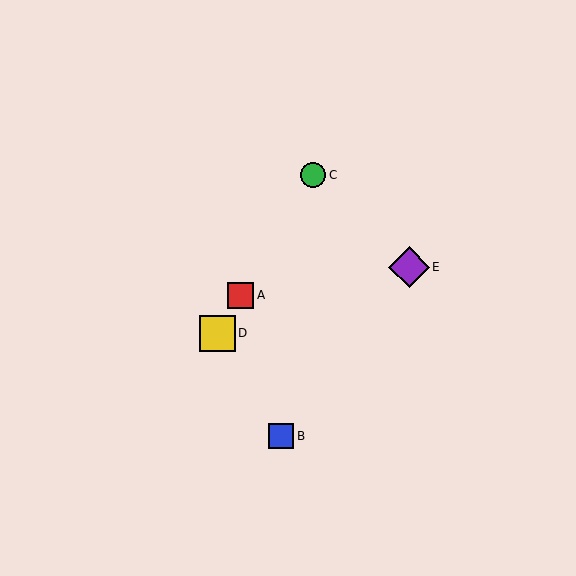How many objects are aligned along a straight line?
3 objects (A, C, D) are aligned along a straight line.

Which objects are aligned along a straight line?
Objects A, C, D are aligned along a straight line.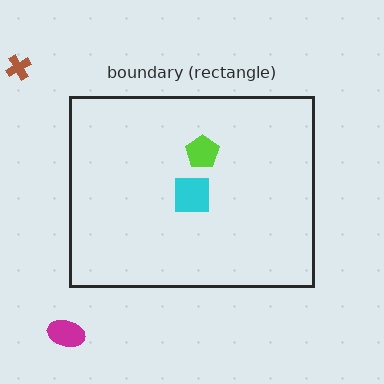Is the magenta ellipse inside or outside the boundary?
Outside.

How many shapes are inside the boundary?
2 inside, 2 outside.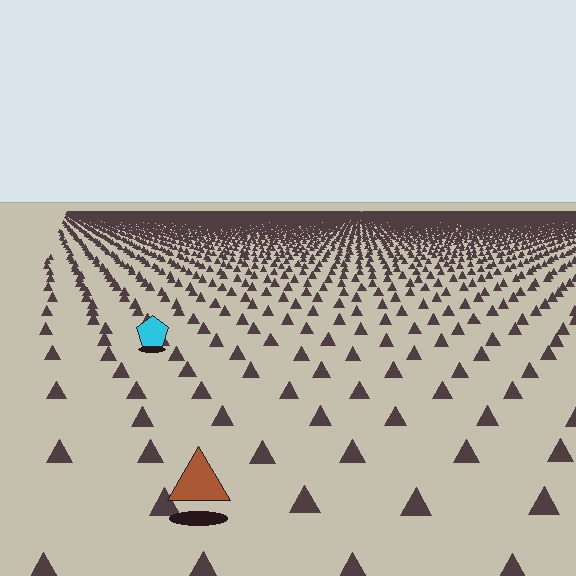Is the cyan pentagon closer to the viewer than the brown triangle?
No. The brown triangle is closer — you can tell from the texture gradient: the ground texture is coarser near it.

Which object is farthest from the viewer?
The cyan pentagon is farthest from the viewer. It appears smaller and the ground texture around it is denser.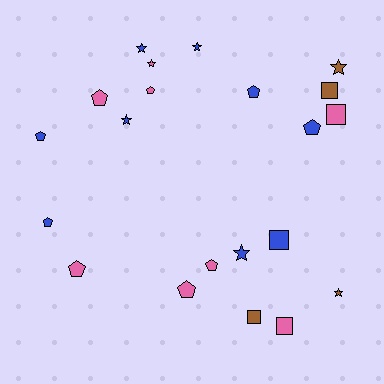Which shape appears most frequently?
Pentagon, with 9 objects.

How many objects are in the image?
There are 21 objects.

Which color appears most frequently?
Blue, with 9 objects.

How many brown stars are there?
There are 2 brown stars.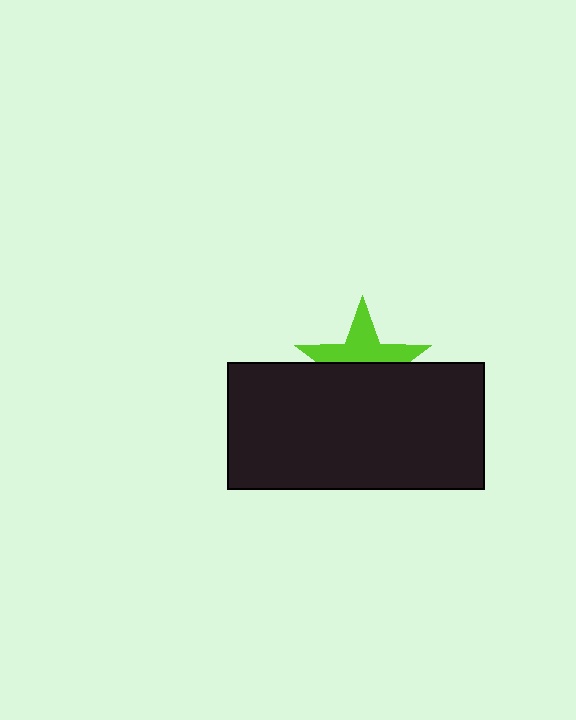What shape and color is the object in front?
The object in front is a black rectangle.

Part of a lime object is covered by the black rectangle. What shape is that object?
It is a star.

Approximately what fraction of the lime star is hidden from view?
Roughly 54% of the lime star is hidden behind the black rectangle.